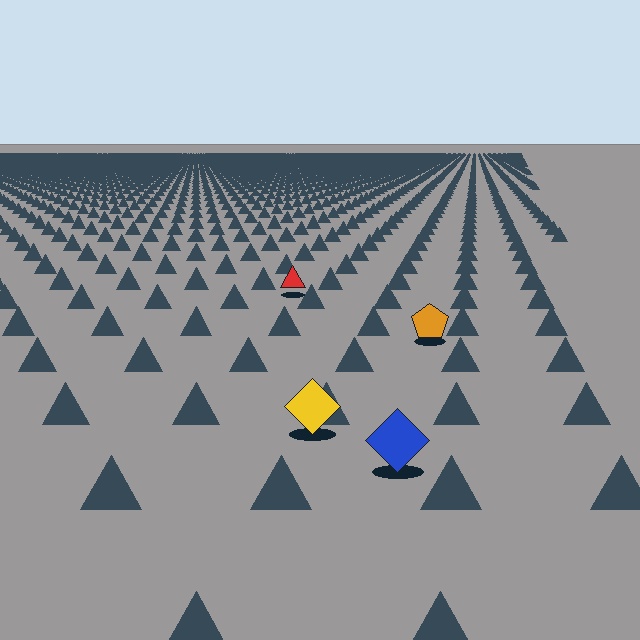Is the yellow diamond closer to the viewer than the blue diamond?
No. The blue diamond is closer — you can tell from the texture gradient: the ground texture is coarser near it.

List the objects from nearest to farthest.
From nearest to farthest: the blue diamond, the yellow diamond, the orange pentagon, the red triangle.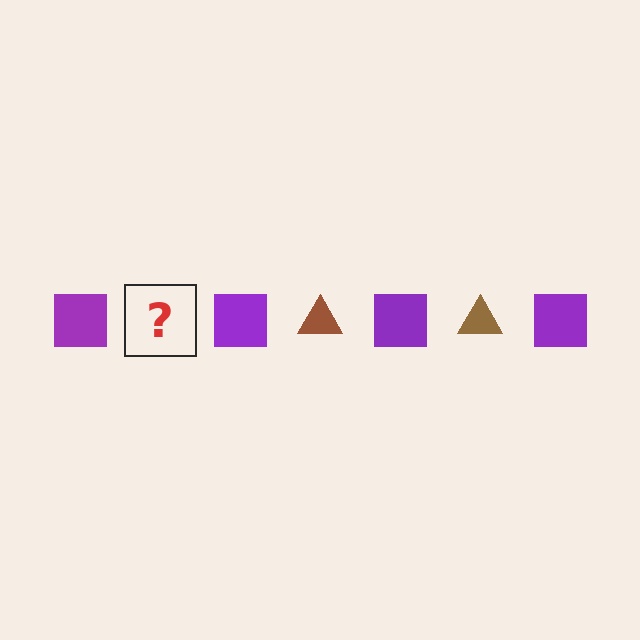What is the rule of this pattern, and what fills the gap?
The rule is that the pattern alternates between purple square and brown triangle. The gap should be filled with a brown triangle.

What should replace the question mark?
The question mark should be replaced with a brown triangle.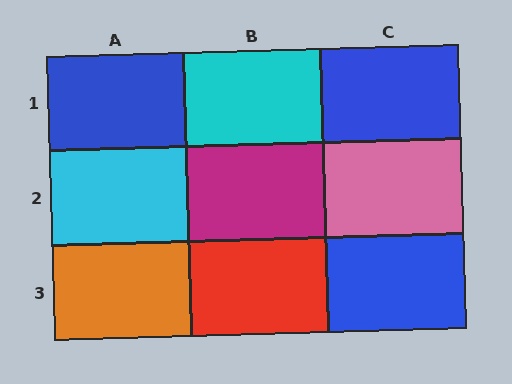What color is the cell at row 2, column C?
Pink.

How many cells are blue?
3 cells are blue.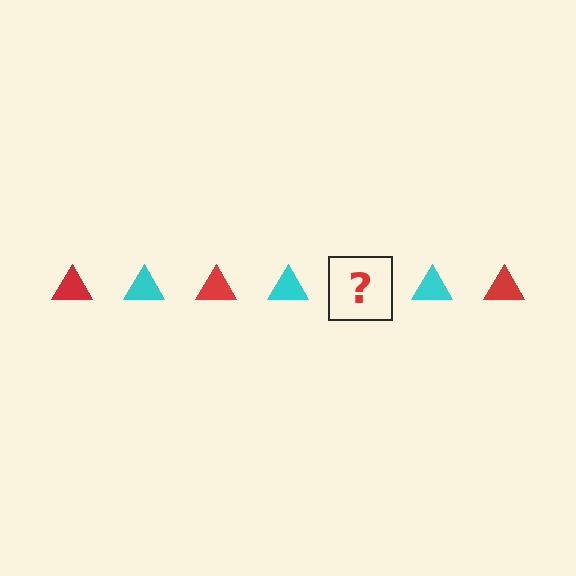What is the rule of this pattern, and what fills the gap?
The rule is that the pattern cycles through red, cyan triangles. The gap should be filled with a red triangle.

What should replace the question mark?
The question mark should be replaced with a red triangle.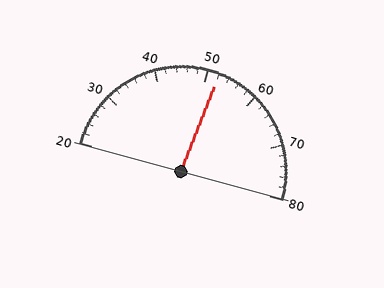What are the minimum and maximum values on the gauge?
The gauge ranges from 20 to 80.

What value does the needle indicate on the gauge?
The needle indicates approximately 52.